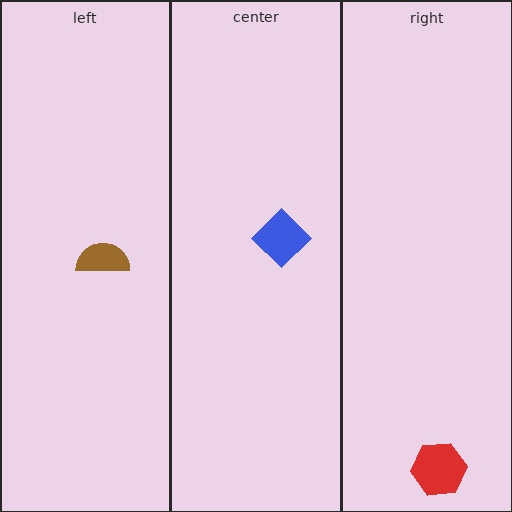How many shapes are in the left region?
1.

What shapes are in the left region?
The brown semicircle.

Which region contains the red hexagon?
The right region.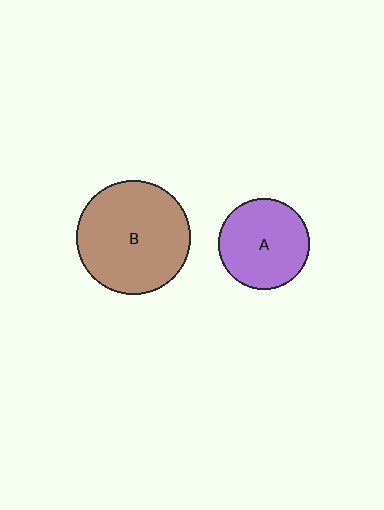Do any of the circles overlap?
No, none of the circles overlap.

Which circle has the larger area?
Circle B (brown).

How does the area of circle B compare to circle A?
Approximately 1.6 times.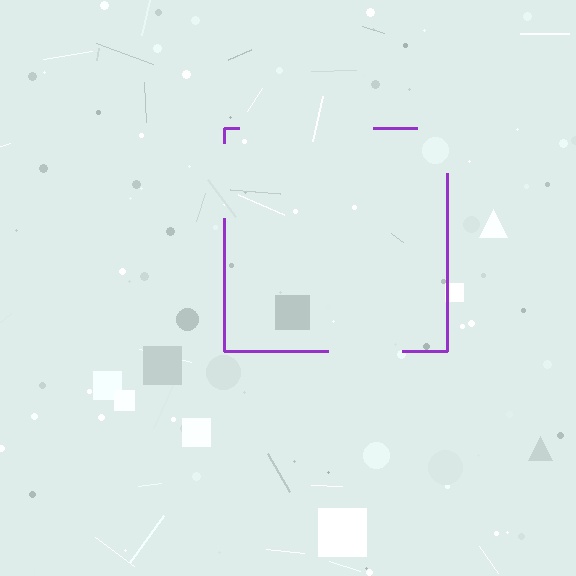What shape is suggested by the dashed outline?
The dashed outline suggests a square.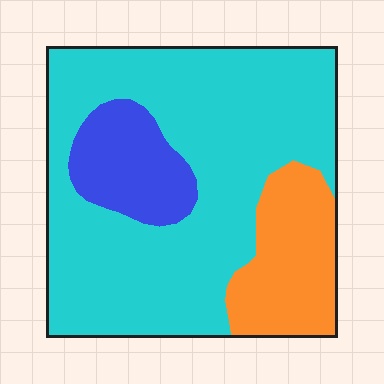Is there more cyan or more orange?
Cyan.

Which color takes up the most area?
Cyan, at roughly 70%.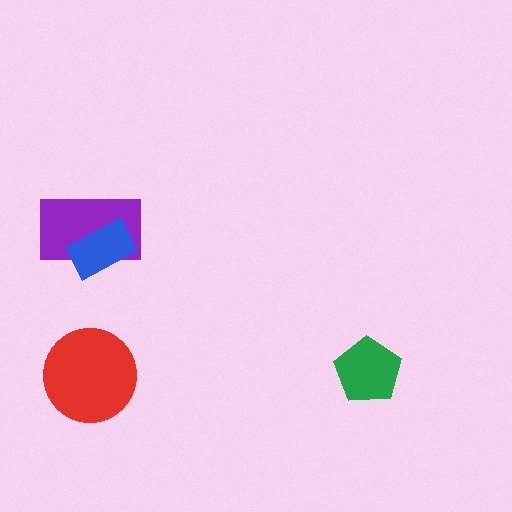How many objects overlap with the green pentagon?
0 objects overlap with the green pentagon.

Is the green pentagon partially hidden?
No, no other shape covers it.